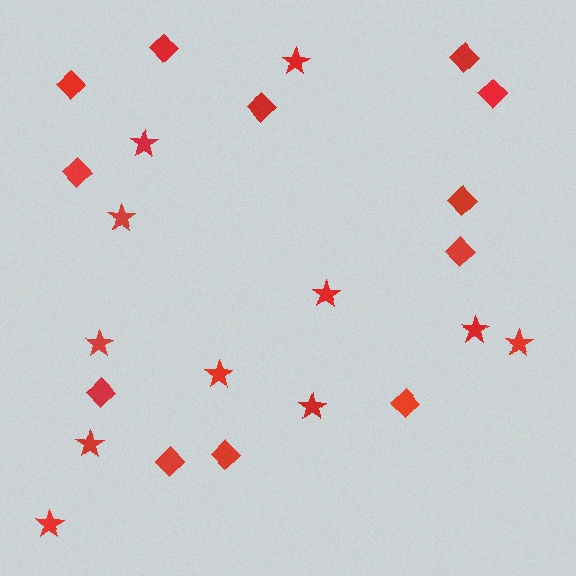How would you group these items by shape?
There are 2 groups: one group of stars (11) and one group of diamonds (12).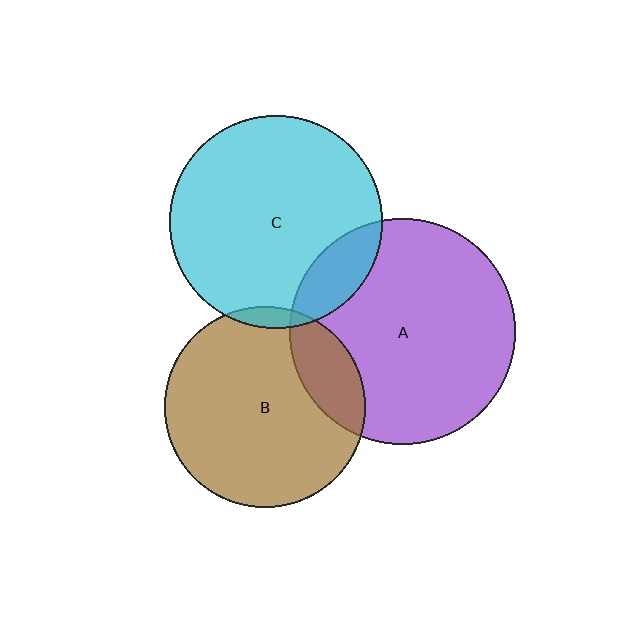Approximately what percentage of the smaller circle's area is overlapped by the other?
Approximately 15%.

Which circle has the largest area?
Circle A (purple).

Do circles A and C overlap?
Yes.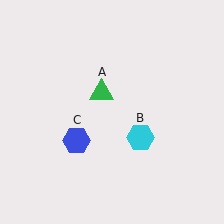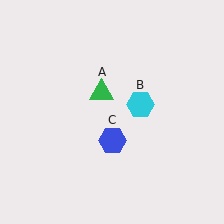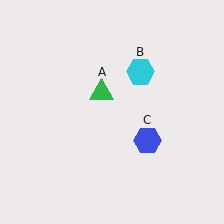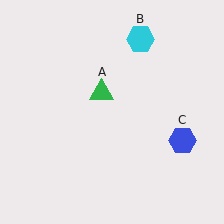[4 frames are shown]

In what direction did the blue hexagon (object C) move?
The blue hexagon (object C) moved right.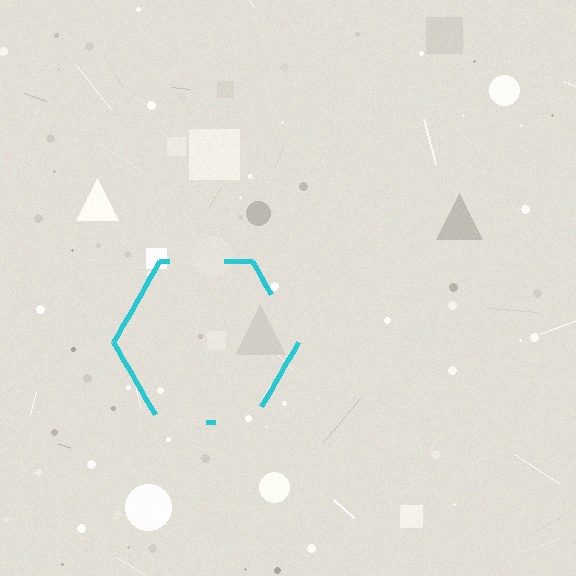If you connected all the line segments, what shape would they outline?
They would outline a hexagon.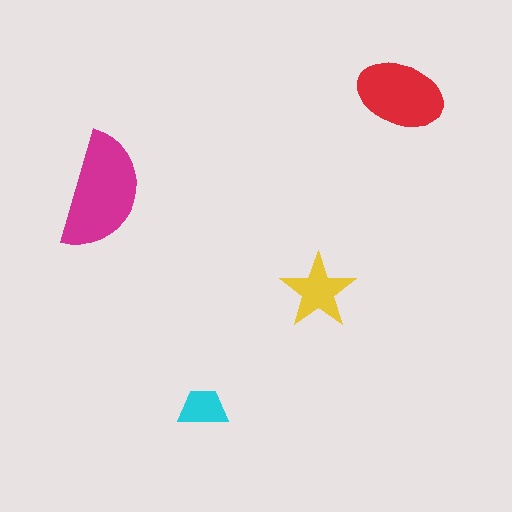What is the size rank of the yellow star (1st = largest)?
3rd.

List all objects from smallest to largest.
The cyan trapezoid, the yellow star, the red ellipse, the magenta semicircle.